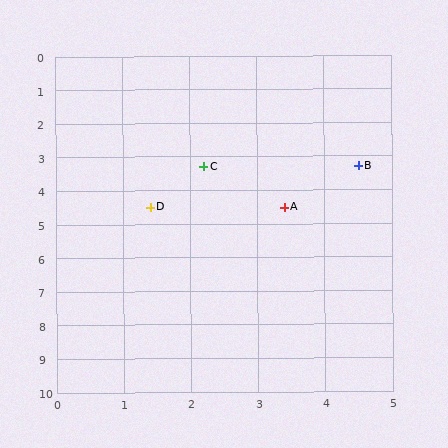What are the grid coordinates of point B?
Point B is at approximately (4.5, 3.3).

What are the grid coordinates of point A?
Point A is at approximately (3.4, 4.5).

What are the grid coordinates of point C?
Point C is at approximately (2.2, 3.3).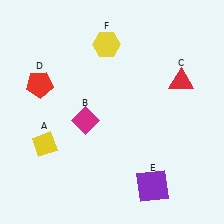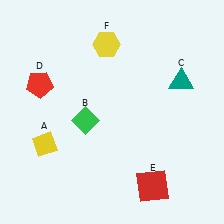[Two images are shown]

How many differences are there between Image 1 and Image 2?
There are 3 differences between the two images.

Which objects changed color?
B changed from magenta to green. C changed from red to teal. E changed from purple to red.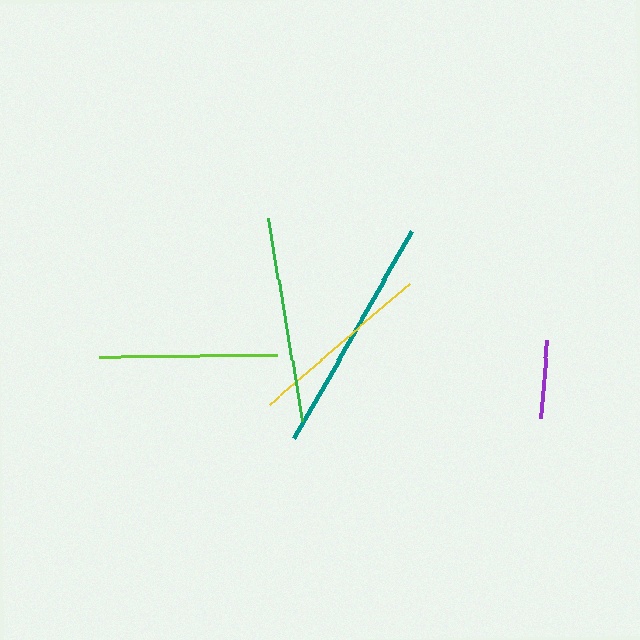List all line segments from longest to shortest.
From longest to shortest: teal, green, yellow, lime, purple.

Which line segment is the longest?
The teal line is the longest at approximately 238 pixels.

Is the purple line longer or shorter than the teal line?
The teal line is longer than the purple line.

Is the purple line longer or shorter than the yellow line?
The yellow line is longer than the purple line.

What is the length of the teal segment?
The teal segment is approximately 238 pixels long.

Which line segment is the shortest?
The purple line is the shortest at approximately 78 pixels.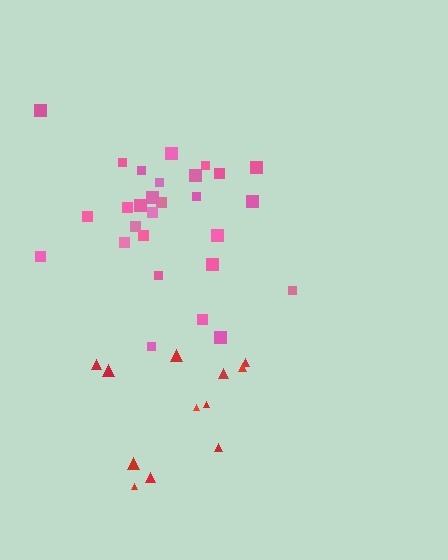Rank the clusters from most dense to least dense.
red, pink.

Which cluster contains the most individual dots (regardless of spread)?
Pink (28).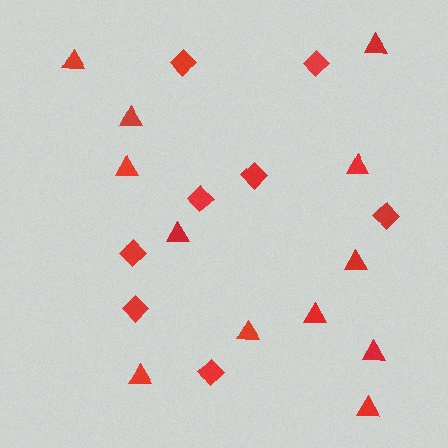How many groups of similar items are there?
There are 2 groups: one group of diamonds (8) and one group of triangles (12).